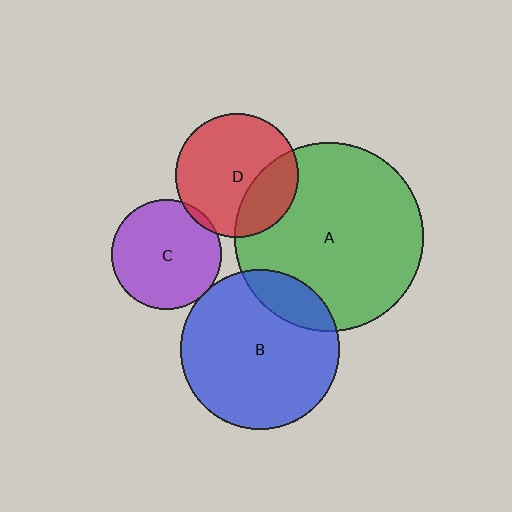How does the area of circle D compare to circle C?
Approximately 1.3 times.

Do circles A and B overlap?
Yes.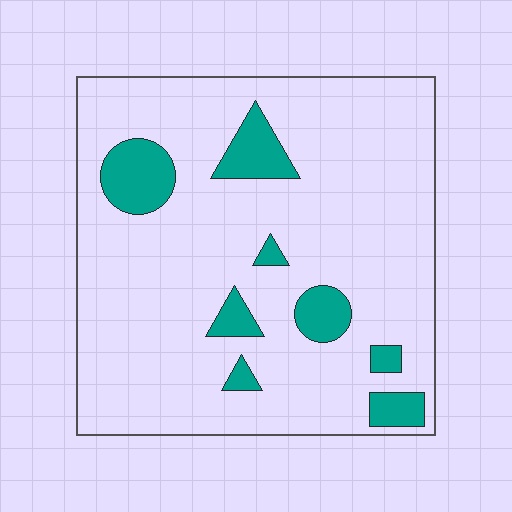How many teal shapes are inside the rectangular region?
8.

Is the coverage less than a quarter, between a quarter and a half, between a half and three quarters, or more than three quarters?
Less than a quarter.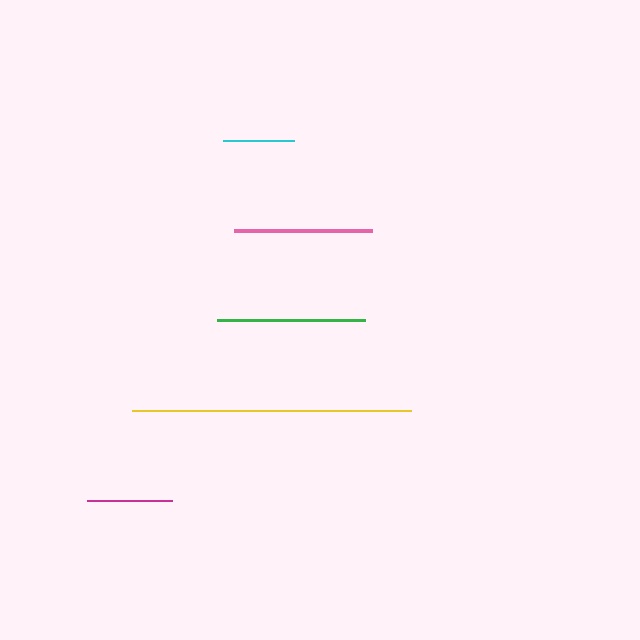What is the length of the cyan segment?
The cyan segment is approximately 71 pixels long.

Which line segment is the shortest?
The cyan line is the shortest at approximately 71 pixels.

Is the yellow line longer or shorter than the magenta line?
The yellow line is longer than the magenta line.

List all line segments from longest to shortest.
From longest to shortest: yellow, green, pink, magenta, cyan.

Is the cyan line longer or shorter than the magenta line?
The magenta line is longer than the cyan line.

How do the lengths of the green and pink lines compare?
The green and pink lines are approximately the same length.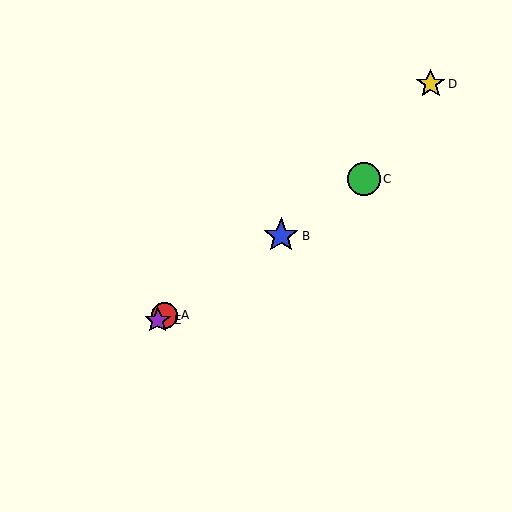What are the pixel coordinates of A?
Object A is at (165, 315).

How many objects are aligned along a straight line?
4 objects (A, B, C, E) are aligned along a straight line.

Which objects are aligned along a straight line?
Objects A, B, C, E are aligned along a straight line.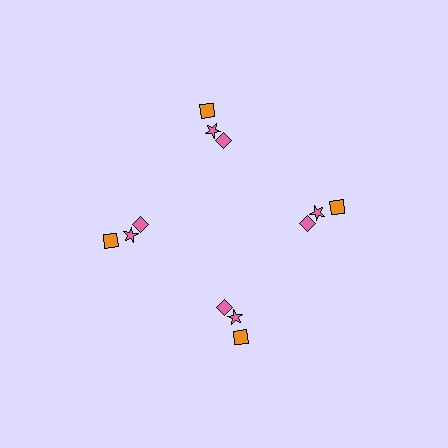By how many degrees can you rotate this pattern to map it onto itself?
The pattern maps onto itself every 90 degrees of rotation.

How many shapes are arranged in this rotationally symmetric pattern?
There are 12 shapes, arranged in 4 groups of 3.